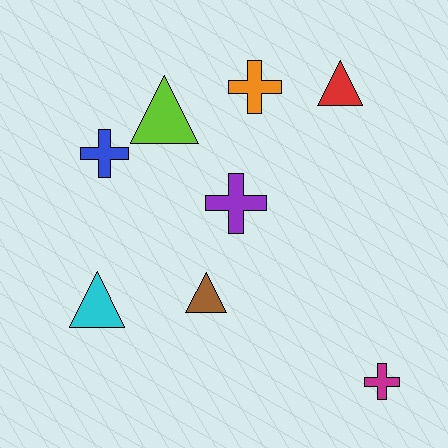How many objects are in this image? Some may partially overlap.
There are 8 objects.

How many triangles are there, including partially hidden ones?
There are 4 triangles.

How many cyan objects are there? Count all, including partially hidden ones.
There is 1 cyan object.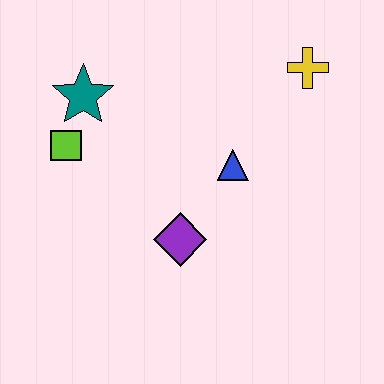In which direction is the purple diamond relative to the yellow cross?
The purple diamond is below the yellow cross.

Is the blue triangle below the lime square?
Yes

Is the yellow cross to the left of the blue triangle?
No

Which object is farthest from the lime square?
The yellow cross is farthest from the lime square.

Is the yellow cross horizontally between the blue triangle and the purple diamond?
No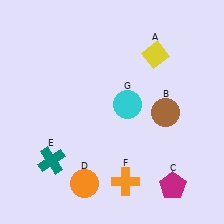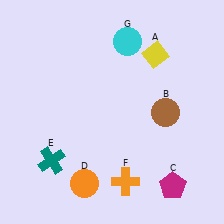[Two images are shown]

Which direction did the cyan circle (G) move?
The cyan circle (G) moved up.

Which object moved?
The cyan circle (G) moved up.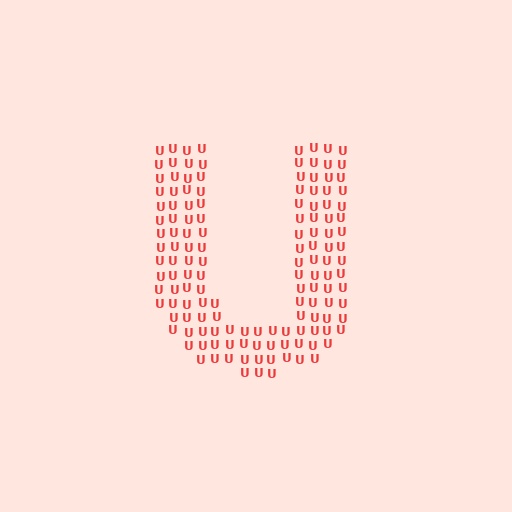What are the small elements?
The small elements are letter U's.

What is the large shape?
The large shape is the letter U.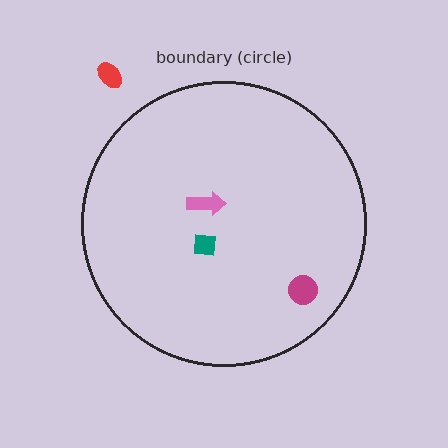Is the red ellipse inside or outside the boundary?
Outside.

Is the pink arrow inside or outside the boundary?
Inside.